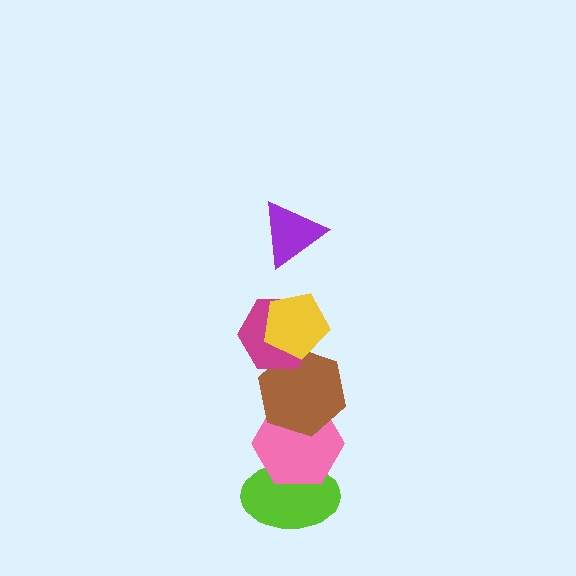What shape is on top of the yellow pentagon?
The purple triangle is on top of the yellow pentagon.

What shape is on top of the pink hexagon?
The brown hexagon is on top of the pink hexagon.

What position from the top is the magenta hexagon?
The magenta hexagon is 3rd from the top.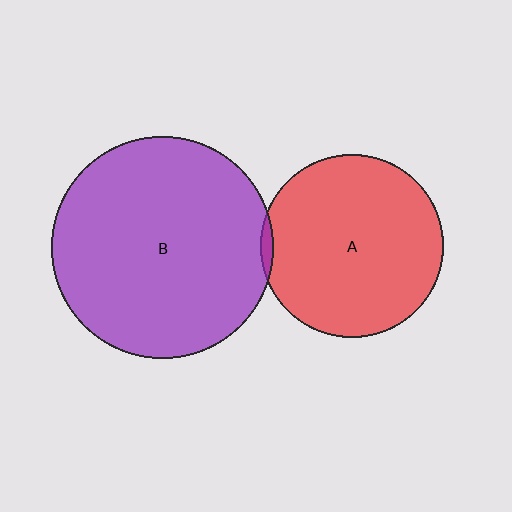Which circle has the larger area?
Circle B (purple).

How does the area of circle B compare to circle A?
Approximately 1.5 times.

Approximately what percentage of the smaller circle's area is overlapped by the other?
Approximately 5%.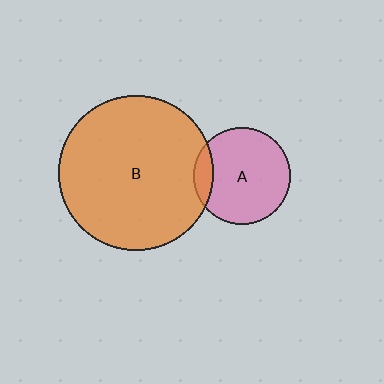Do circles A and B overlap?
Yes.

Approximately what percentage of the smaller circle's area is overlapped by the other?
Approximately 10%.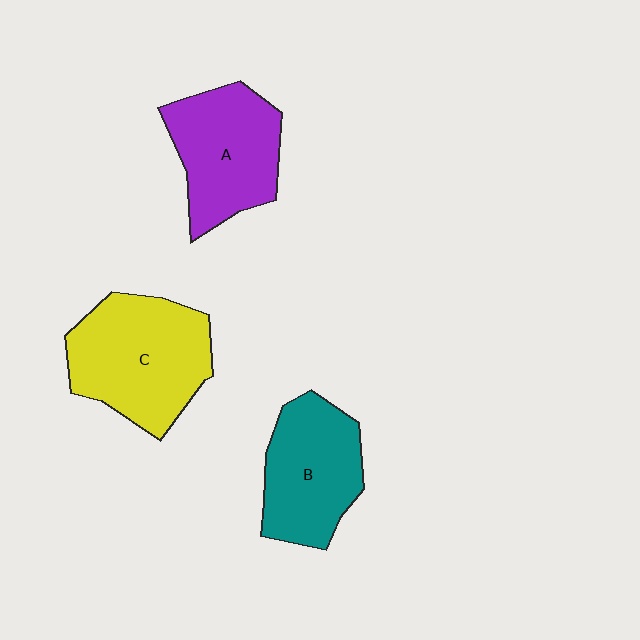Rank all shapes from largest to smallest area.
From largest to smallest: C (yellow), A (purple), B (teal).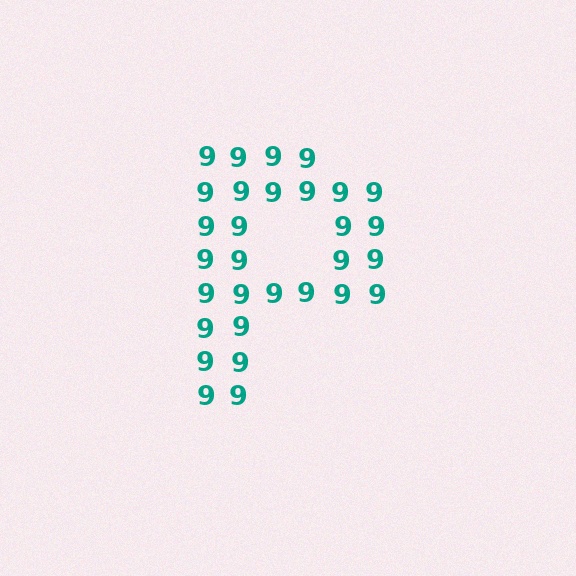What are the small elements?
The small elements are digit 9's.